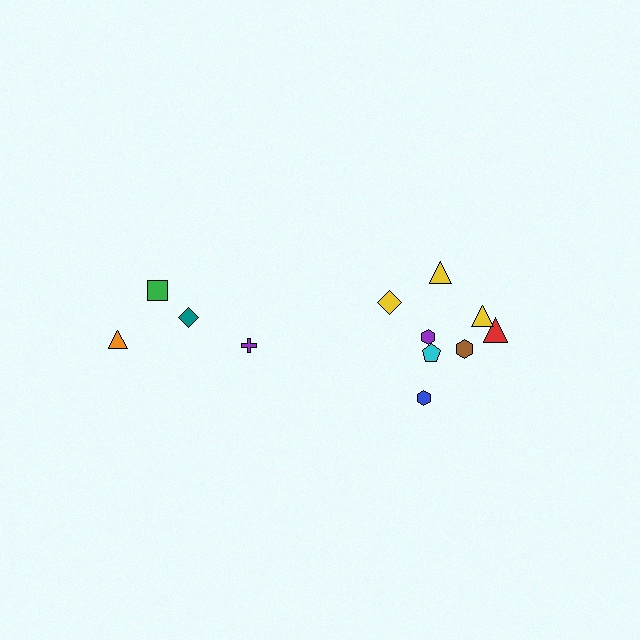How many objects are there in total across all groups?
There are 12 objects.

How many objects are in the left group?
There are 4 objects.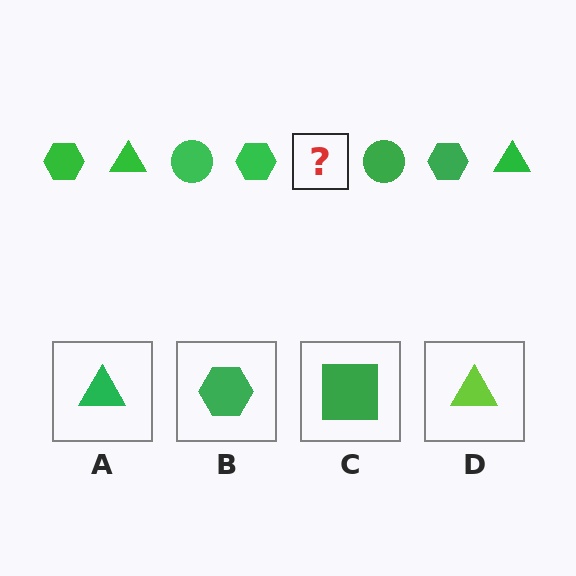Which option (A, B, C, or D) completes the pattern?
A.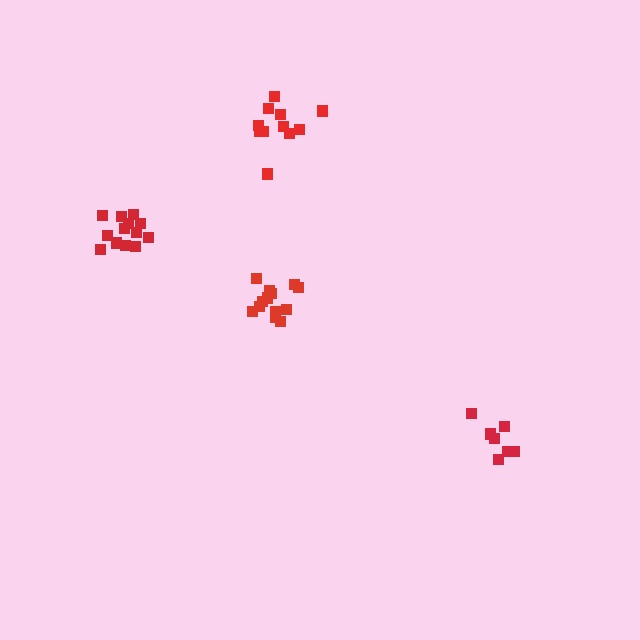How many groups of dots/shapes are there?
There are 4 groups.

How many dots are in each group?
Group 1: 11 dots, Group 2: 13 dots, Group 3: 7 dots, Group 4: 13 dots (44 total).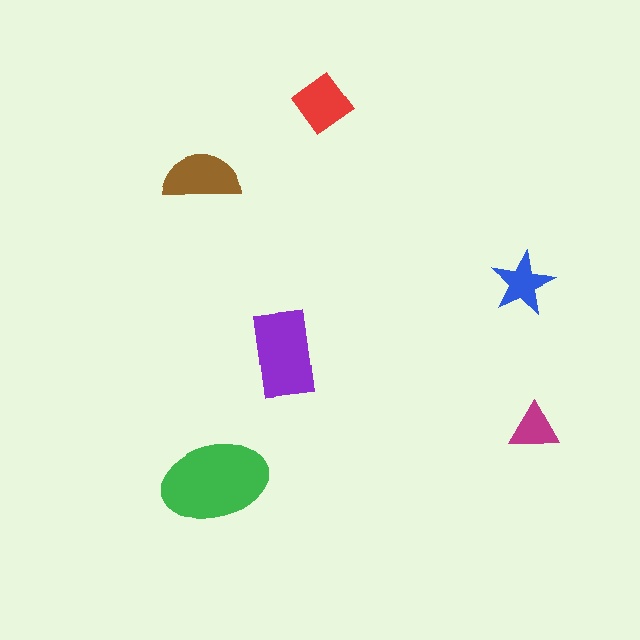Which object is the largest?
The green ellipse.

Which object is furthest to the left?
The brown semicircle is leftmost.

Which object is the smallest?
The magenta triangle.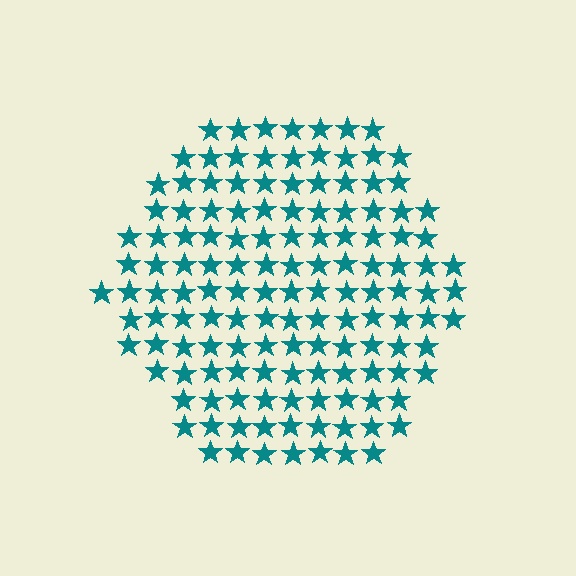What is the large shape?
The large shape is a hexagon.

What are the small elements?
The small elements are stars.